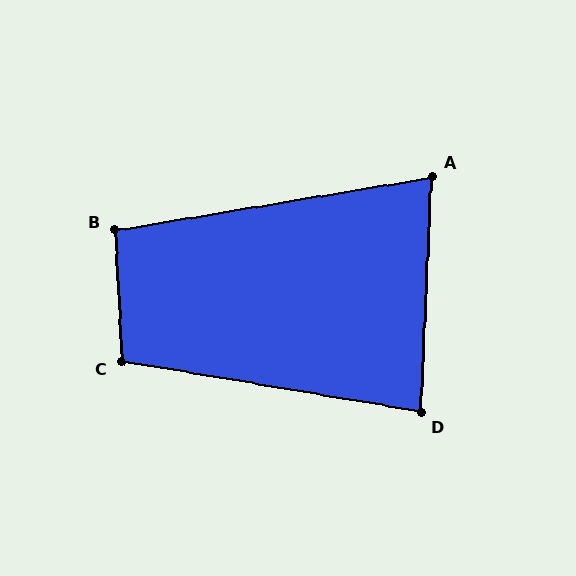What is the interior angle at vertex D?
Approximately 83 degrees (acute).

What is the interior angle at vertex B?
Approximately 97 degrees (obtuse).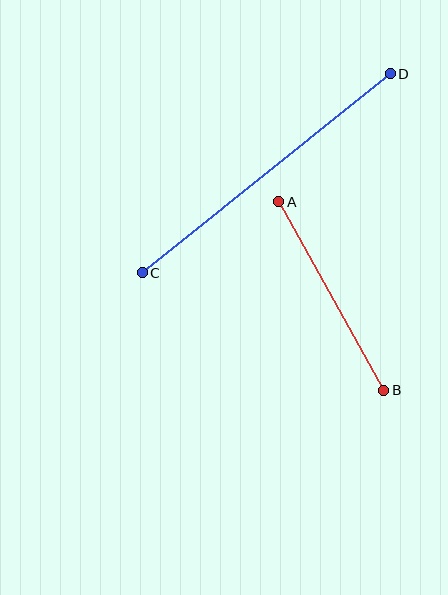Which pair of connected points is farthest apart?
Points C and D are farthest apart.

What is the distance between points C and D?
The distance is approximately 318 pixels.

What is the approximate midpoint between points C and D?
The midpoint is at approximately (266, 173) pixels.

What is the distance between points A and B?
The distance is approximately 216 pixels.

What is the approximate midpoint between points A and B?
The midpoint is at approximately (331, 296) pixels.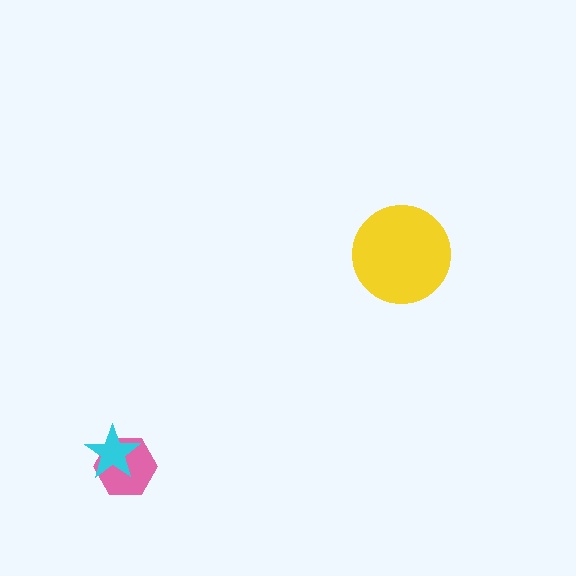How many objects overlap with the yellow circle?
0 objects overlap with the yellow circle.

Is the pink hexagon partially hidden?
Yes, it is partially covered by another shape.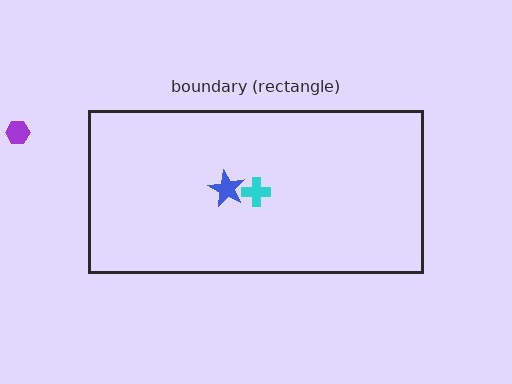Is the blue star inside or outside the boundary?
Inside.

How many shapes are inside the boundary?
2 inside, 1 outside.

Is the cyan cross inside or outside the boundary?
Inside.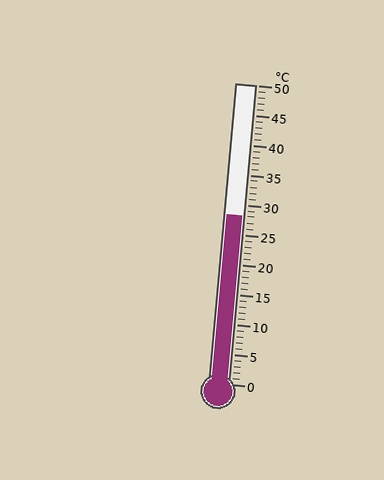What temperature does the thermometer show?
The thermometer shows approximately 28°C.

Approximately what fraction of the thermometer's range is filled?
The thermometer is filled to approximately 55% of its range.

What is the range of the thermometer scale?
The thermometer scale ranges from 0°C to 50°C.